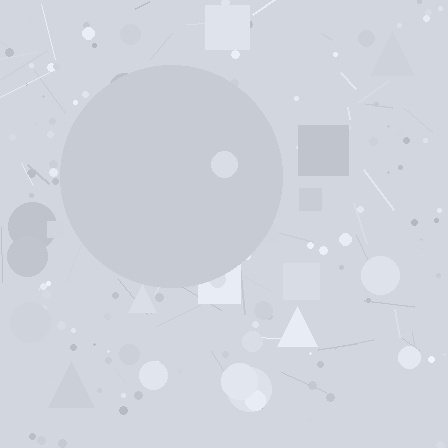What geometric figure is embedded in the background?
A circle is embedded in the background.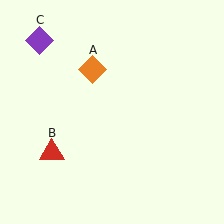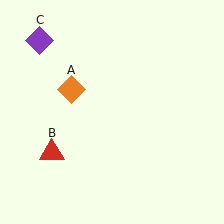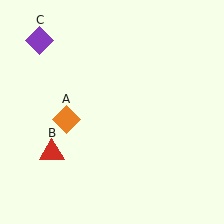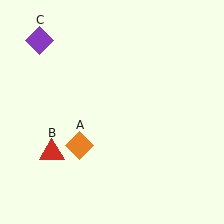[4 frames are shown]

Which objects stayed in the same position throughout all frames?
Red triangle (object B) and purple diamond (object C) remained stationary.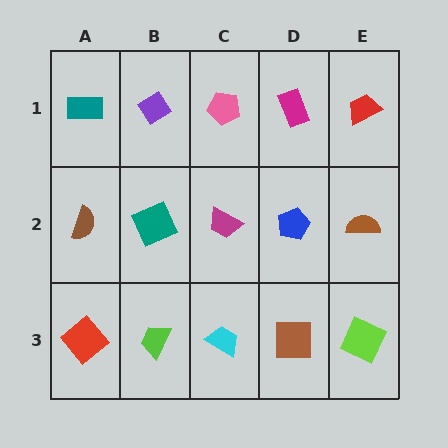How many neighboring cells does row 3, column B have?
3.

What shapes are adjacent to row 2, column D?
A magenta rectangle (row 1, column D), a brown square (row 3, column D), a magenta trapezoid (row 2, column C), a brown semicircle (row 2, column E).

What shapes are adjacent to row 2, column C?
A pink pentagon (row 1, column C), a cyan trapezoid (row 3, column C), a teal square (row 2, column B), a blue pentagon (row 2, column D).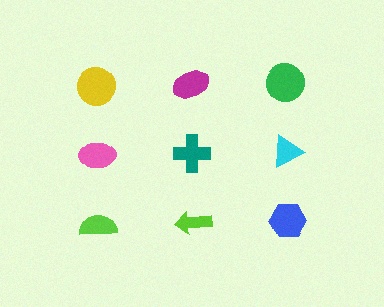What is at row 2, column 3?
A cyan triangle.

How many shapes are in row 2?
3 shapes.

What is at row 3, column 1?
A lime semicircle.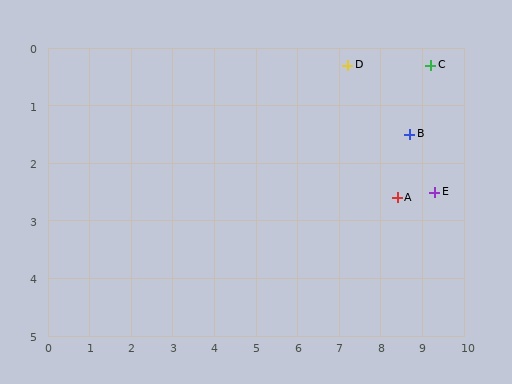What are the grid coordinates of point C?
Point C is at approximately (9.2, 0.3).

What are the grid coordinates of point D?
Point D is at approximately (7.2, 0.3).